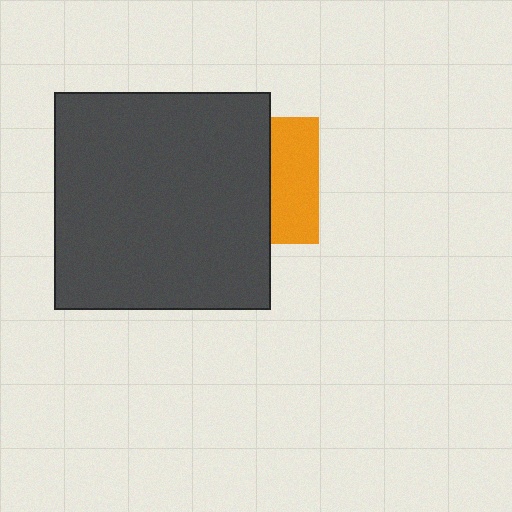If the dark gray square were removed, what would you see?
You would see the complete orange square.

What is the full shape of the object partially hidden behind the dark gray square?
The partially hidden object is an orange square.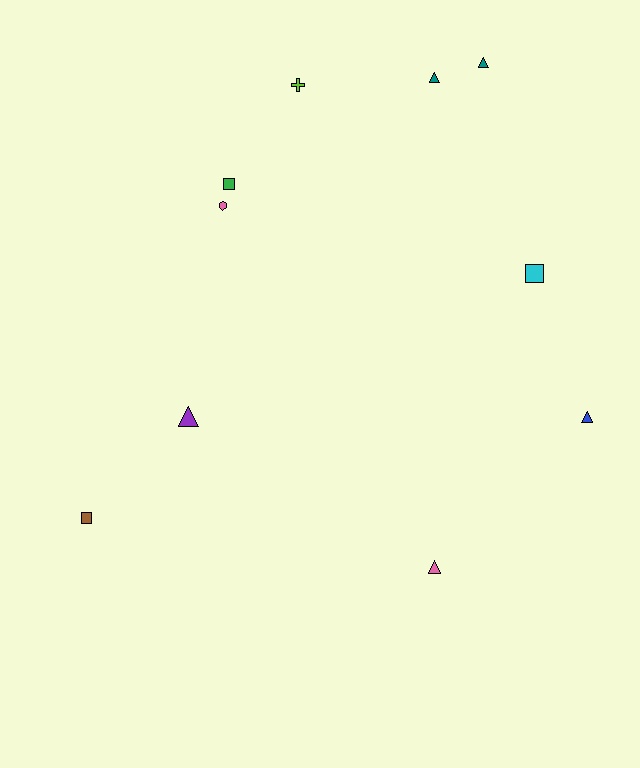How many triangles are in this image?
There are 5 triangles.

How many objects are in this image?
There are 10 objects.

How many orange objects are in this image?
There are no orange objects.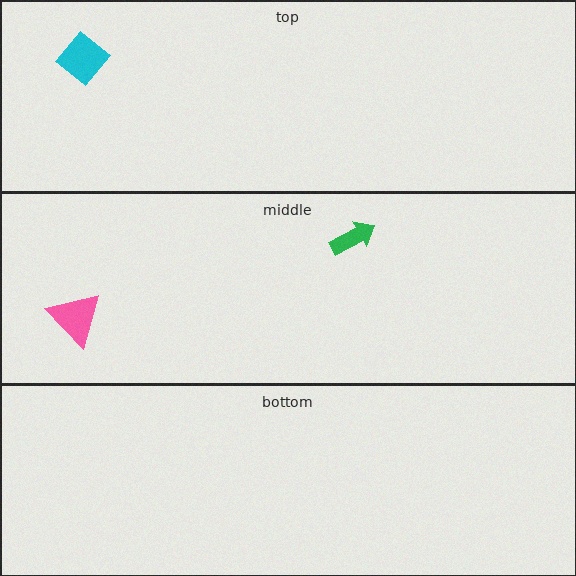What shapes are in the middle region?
The pink triangle, the green arrow.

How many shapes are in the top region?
1.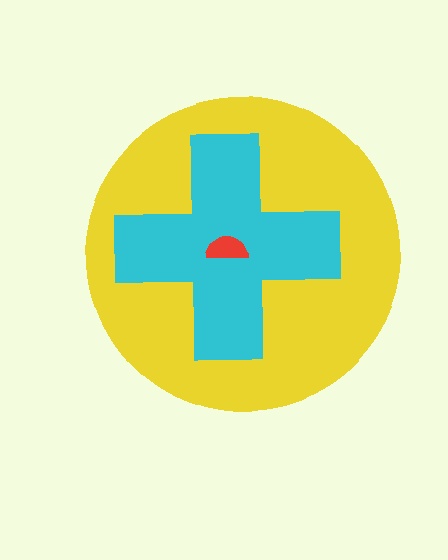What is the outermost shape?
The yellow circle.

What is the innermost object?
The red semicircle.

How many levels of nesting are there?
3.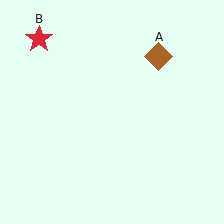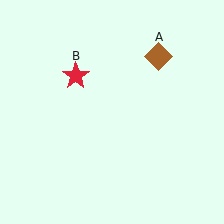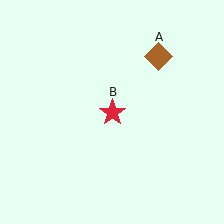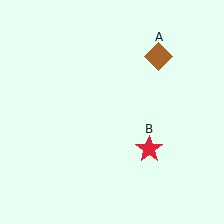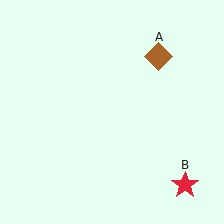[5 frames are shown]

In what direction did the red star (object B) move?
The red star (object B) moved down and to the right.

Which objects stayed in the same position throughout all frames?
Brown diamond (object A) remained stationary.